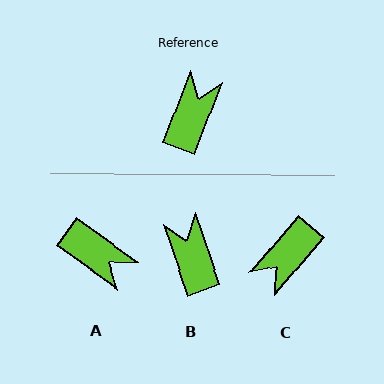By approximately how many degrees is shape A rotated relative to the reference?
Approximately 105 degrees clockwise.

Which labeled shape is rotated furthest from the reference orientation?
C, about 160 degrees away.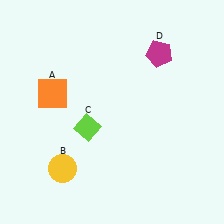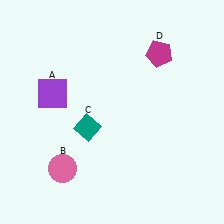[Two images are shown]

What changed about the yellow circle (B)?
In Image 1, B is yellow. In Image 2, it changed to pink.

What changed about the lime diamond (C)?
In Image 1, C is lime. In Image 2, it changed to teal.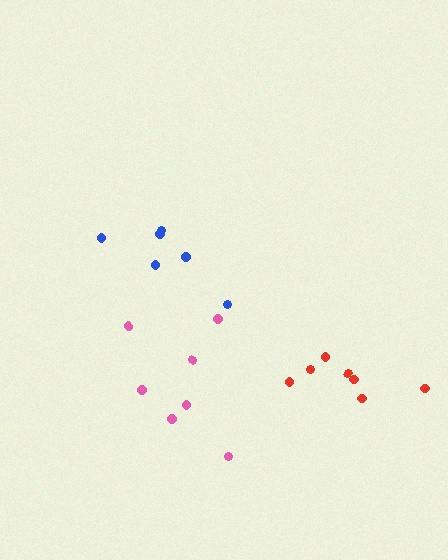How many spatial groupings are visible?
There are 3 spatial groupings.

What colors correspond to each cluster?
The clusters are colored: pink, red, blue.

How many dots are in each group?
Group 1: 7 dots, Group 2: 7 dots, Group 3: 6 dots (20 total).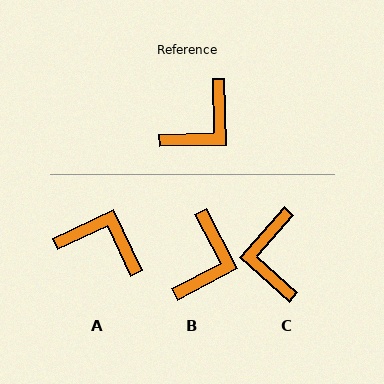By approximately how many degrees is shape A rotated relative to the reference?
Approximately 114 degrees counter-clockwise.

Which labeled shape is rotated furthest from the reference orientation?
C, about 133 degrees away.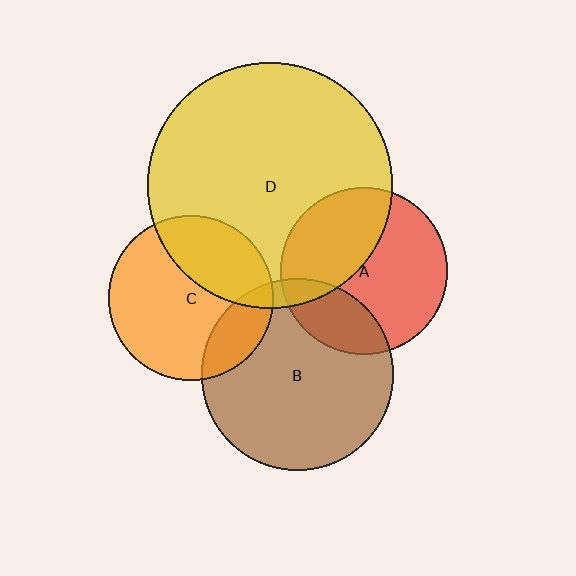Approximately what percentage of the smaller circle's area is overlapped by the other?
Approximately 25%.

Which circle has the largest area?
Circle D (yellow).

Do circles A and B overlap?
Yes.